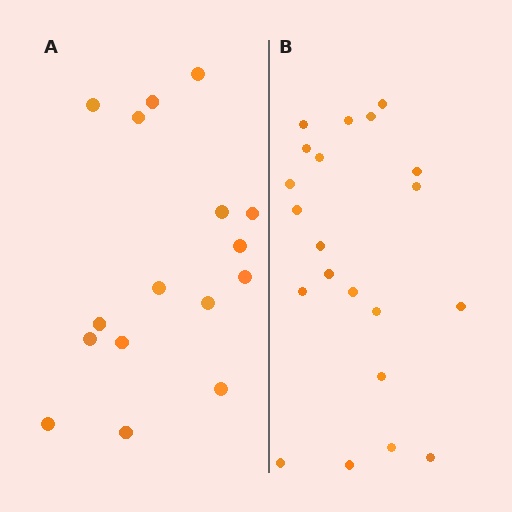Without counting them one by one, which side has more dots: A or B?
Region B (the right region) has more dots.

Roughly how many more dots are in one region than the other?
Region B has about 5 more dots than region A.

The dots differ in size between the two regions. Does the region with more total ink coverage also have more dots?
No. Region A has more total ink coverage because its dots are larger, but region B actually contains more individual dots. Total area can be misleading — the number of items is what matters here.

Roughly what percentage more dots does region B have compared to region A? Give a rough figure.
About 30% more.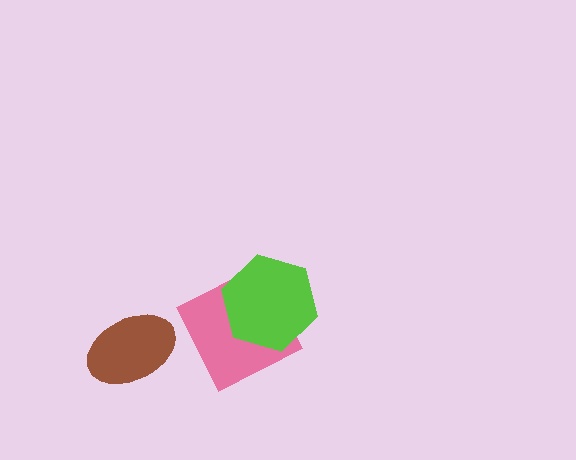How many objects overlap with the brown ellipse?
0 objects overlap with the brown ellipse.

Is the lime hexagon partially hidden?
No, no other shape covers it.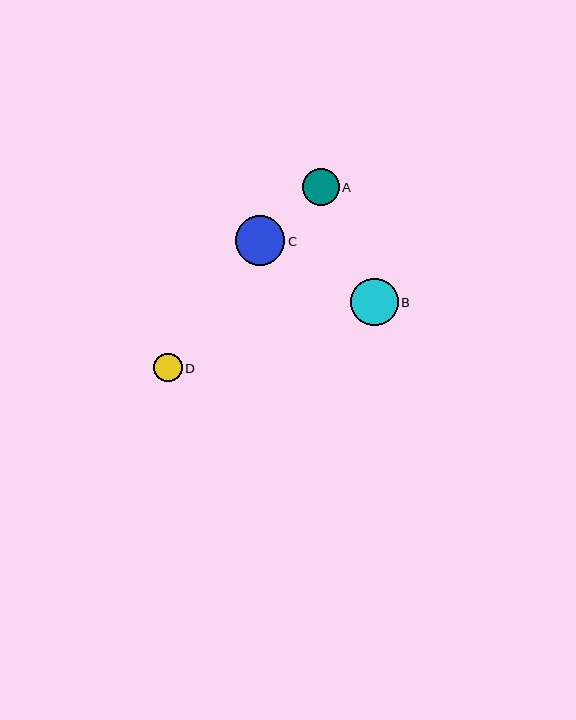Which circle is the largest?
Circle C is the largest with a size of approximately 50 pixels.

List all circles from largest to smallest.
From largest to smallest: C, B, A, D.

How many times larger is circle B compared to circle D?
Circle B is approximately 1.7 times the size of circle D.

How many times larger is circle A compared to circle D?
Circle A is approximately 1.3 times the size of circle D.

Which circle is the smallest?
Circle D is the smallest with a size of approximately 29 pixels.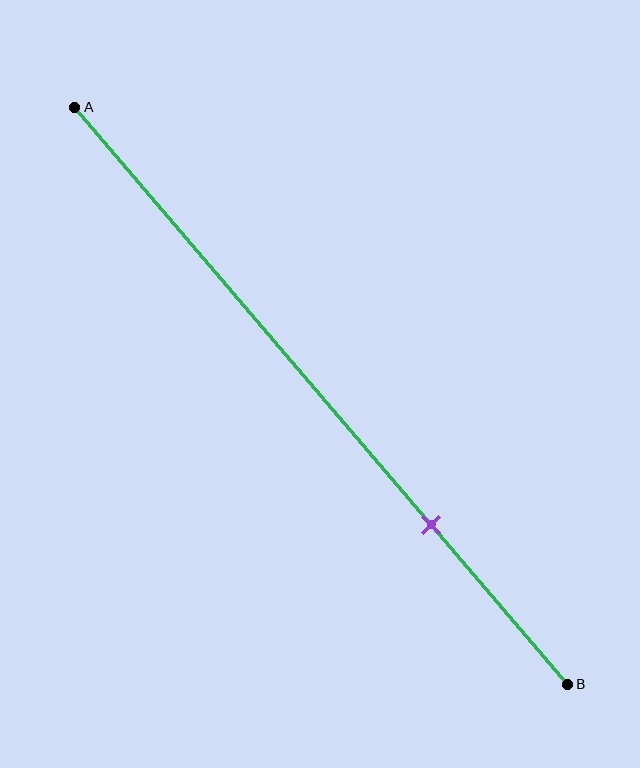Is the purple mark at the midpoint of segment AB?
No, the mark is at about 70% from A, not at the 50% midpoint.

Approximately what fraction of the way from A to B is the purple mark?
The purple mark is approximately 70% of the way from A to B.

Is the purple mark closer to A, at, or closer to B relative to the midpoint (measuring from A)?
The purple mark is closer to point B than the midpoint of segment AB.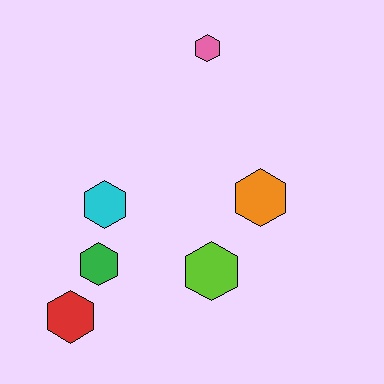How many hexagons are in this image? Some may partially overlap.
There are 6 hexagons.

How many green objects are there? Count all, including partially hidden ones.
There is 1 green object.